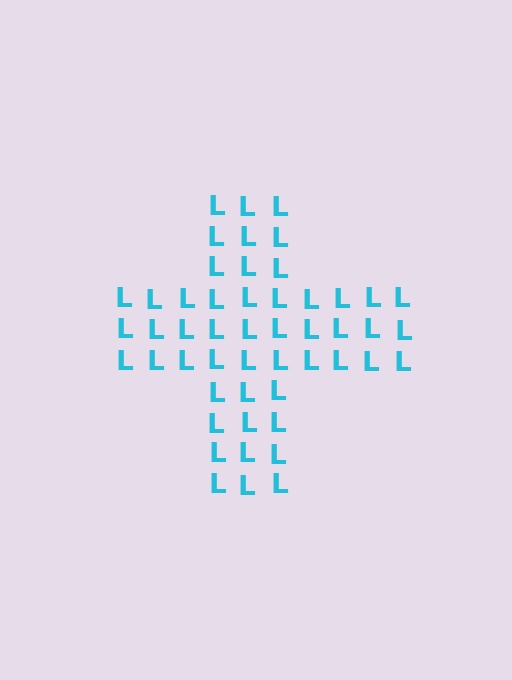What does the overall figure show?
The overall figure shows a cross.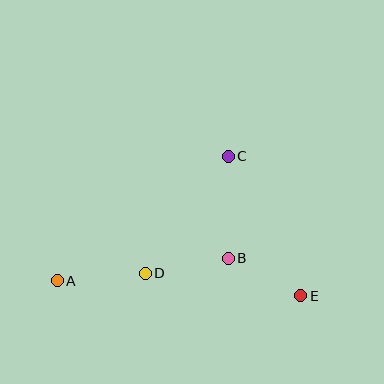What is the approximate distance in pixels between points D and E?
The distance between D and E is approximately 157 pixels.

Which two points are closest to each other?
Points B and E are closest to each other.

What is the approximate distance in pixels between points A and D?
The distance between A and D is approximately 88 pixels.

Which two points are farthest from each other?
Points A and E are farthest from each other.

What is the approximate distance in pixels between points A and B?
The distance between A and B is approximately 172 pixels.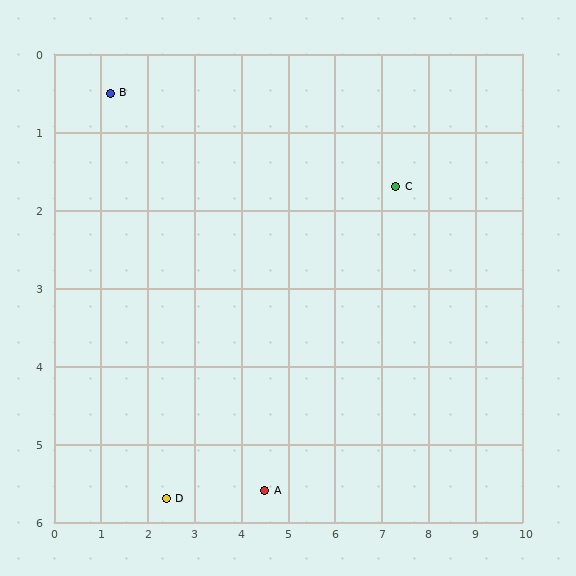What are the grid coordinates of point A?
Point A is at approximately (4.5, 5.6).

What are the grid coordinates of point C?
Point C is at approximately (7.3, 1.7).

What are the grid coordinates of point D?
Point D is at approximately (2.4, 5.7).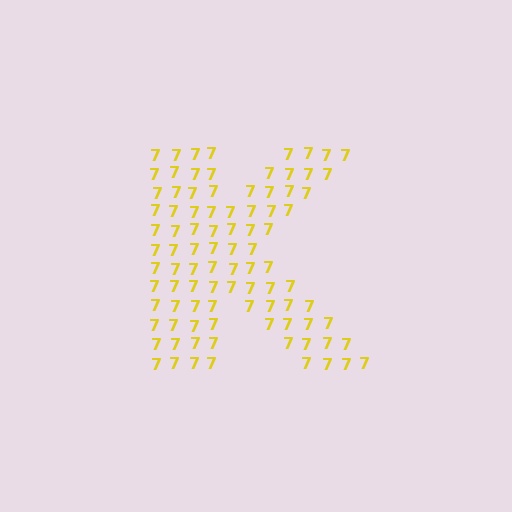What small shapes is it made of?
It is made of small digit 7's.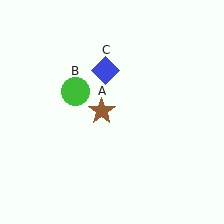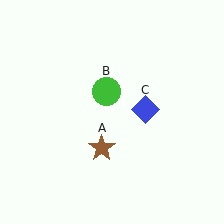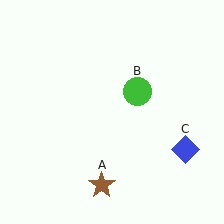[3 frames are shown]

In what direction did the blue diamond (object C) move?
The blue diamond (object C) moved down and to the right.